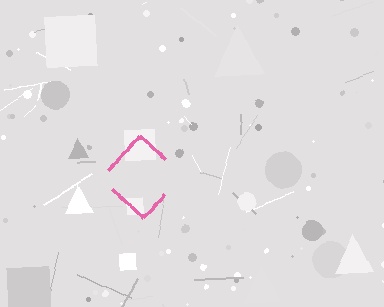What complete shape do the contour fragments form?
The contour fragments form a diamond.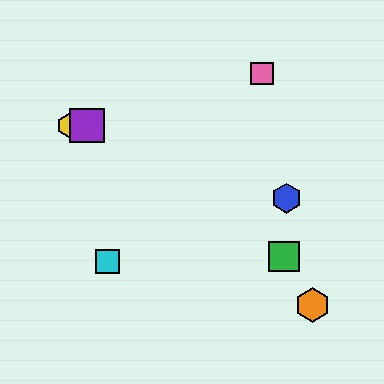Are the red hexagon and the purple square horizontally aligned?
Yes, both are at y≈126.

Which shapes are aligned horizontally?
The red hexagon, the yellow hexagon, the purple square are aligned horizontally.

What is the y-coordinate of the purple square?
The purple square is at y≈126.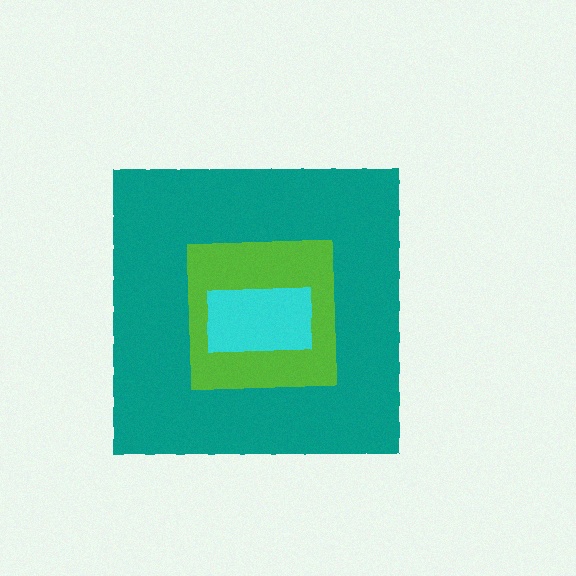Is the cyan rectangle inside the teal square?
Yes.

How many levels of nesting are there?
3.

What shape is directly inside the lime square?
The cyan rectangle.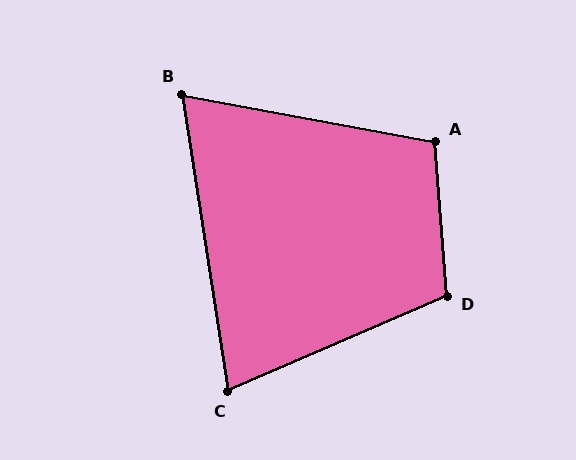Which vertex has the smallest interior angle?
B, at approximately 71 degrees.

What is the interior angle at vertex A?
Approximately 105 degrees (obtuse).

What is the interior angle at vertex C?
Approximately 75 degrees (acute).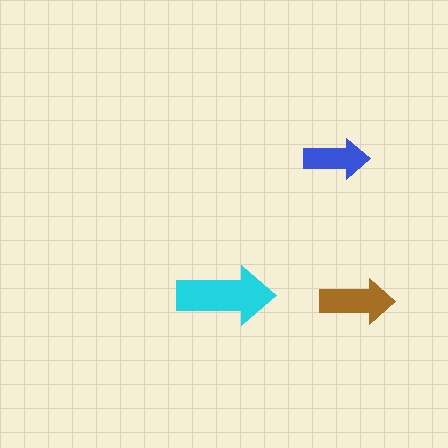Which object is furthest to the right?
The brown arrow is rightmost.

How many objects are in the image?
There are 3 objects in the image.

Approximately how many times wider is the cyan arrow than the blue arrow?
About 1.5 times wider.